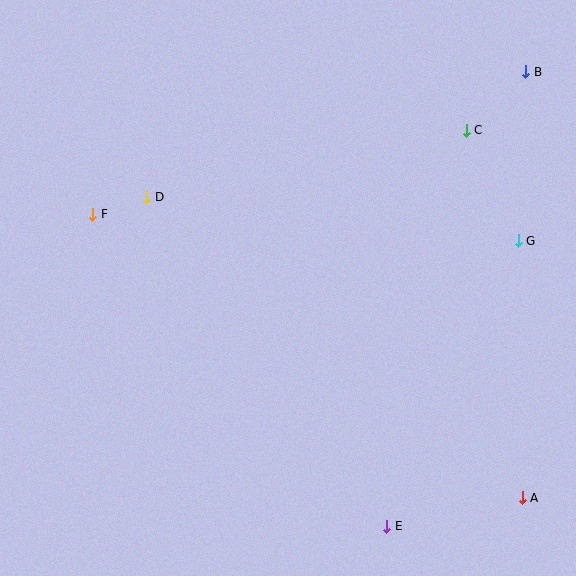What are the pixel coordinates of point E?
Point E is at (387, 526).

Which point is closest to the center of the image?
Point D at (147, 197) is closest to the center.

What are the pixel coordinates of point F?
Point F is at (93, 214).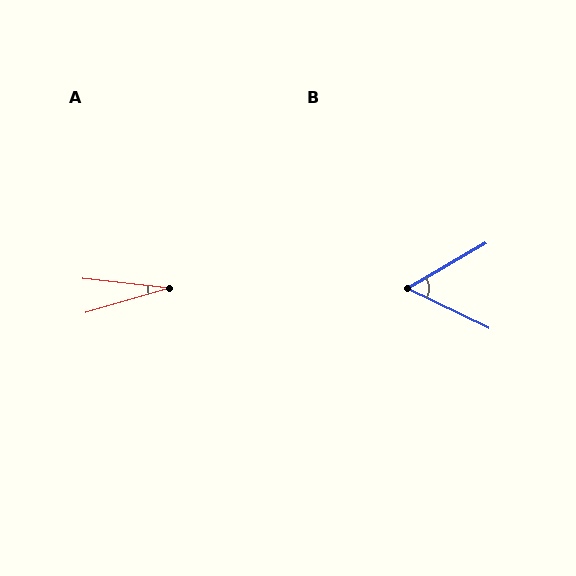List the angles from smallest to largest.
A (23°), B (56°).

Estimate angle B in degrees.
Approximately 56 degrees.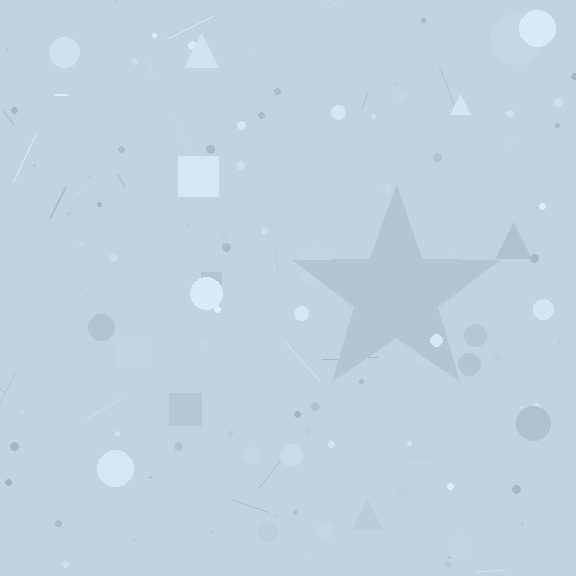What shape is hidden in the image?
A star is hidden in the image.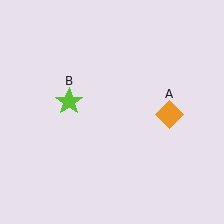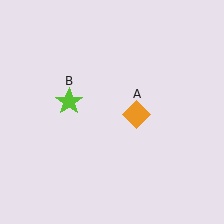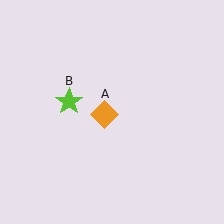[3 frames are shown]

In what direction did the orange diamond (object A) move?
The orange diamond (object A) moved left.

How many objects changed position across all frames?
1 object changed position: orange diamond (object A).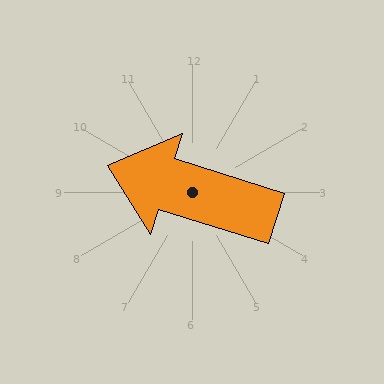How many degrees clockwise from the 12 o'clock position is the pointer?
Approximately 288 degrees.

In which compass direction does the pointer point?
West.